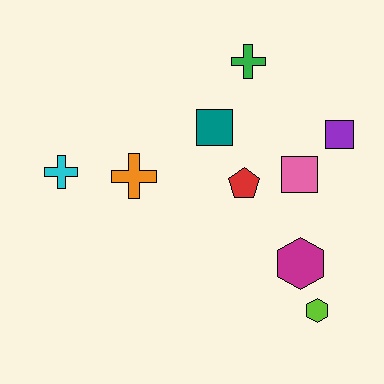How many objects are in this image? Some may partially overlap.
There are 9 objects.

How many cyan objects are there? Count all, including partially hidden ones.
There is 1 cyan object.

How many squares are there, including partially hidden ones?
There are 3 squares.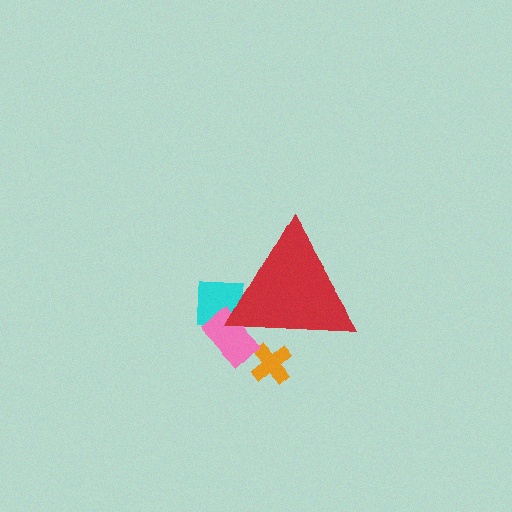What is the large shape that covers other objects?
A red triangle.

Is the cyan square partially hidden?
Yes, the cyan square is partially hidden behind the red triangle.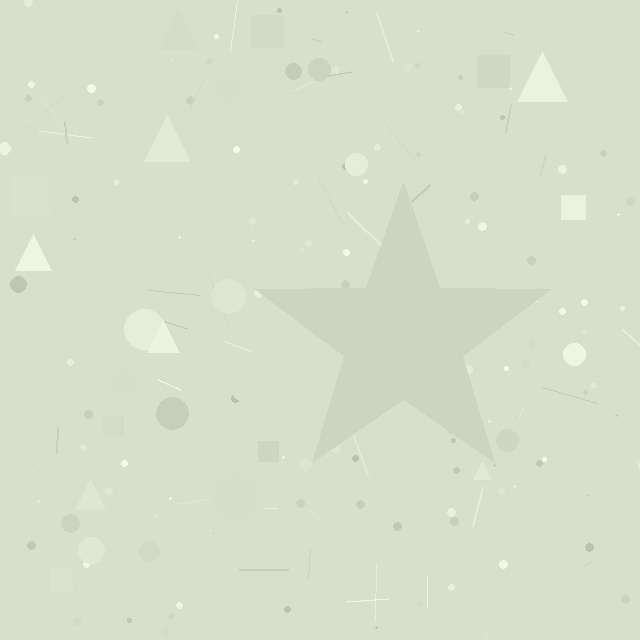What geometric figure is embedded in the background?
A star is embedded in the background.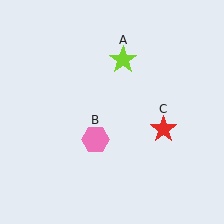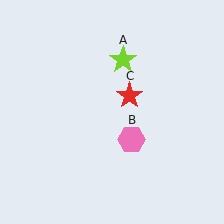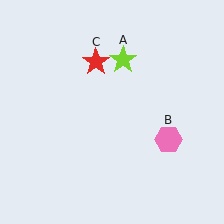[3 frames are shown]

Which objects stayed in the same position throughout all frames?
Lime star (object A) remained stationary.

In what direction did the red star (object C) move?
The red star (object C) moved up and to the left.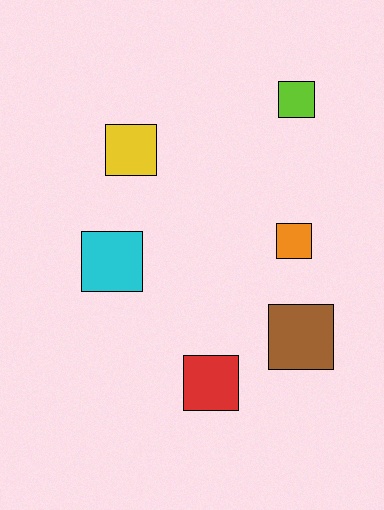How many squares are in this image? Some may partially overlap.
There are 6 squares.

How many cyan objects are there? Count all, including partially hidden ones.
There is 1 cyan object.